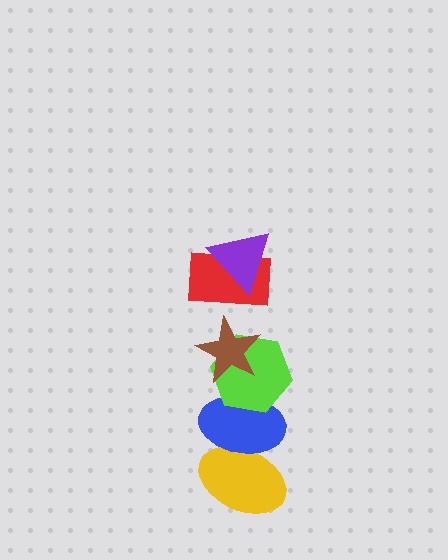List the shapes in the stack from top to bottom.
From top to bottom: the purple triangle, the red rectangle, the brown star, the lime hexagon, the blue ellipse, the yellow ellipse.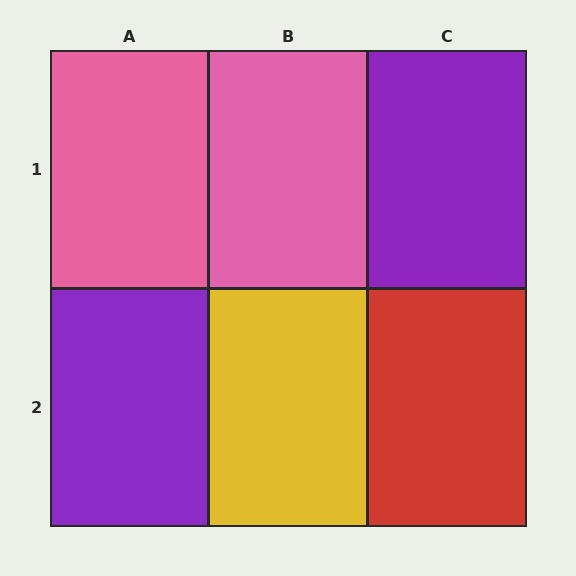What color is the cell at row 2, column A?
Purple.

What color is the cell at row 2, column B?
Yellow.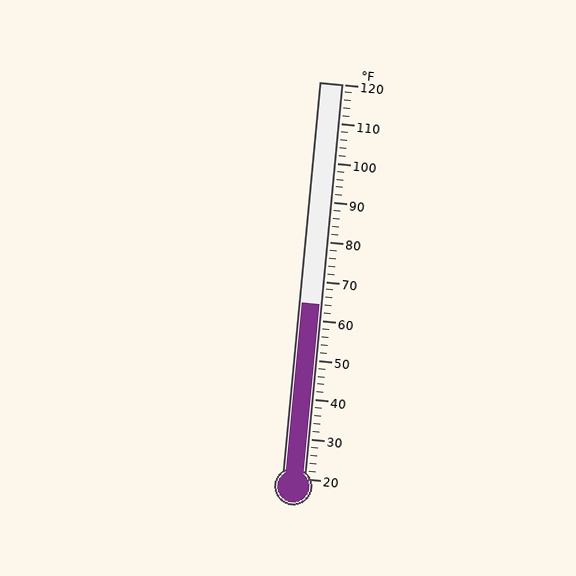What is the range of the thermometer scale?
The thermometer scale ranges from 20°F to 120°F.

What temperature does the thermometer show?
The thermometer shows approximately 64°F.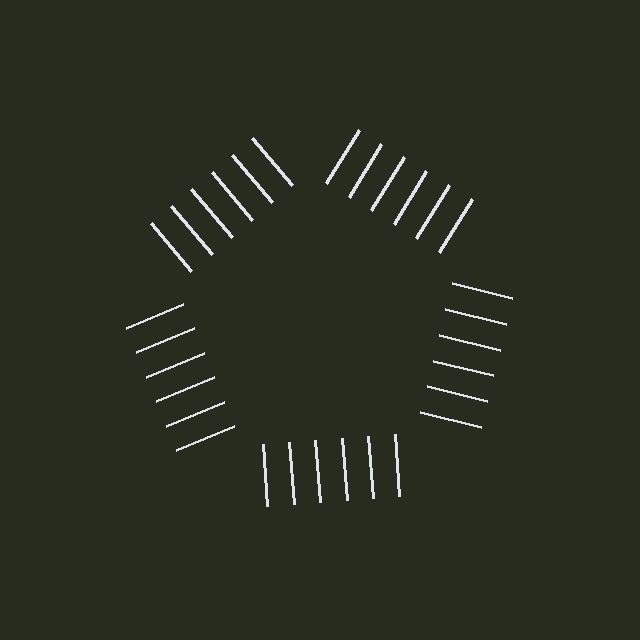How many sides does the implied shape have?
5 sides — the line-ends trace a pentagon.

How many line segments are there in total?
30 — 6 along each of the 5 edges.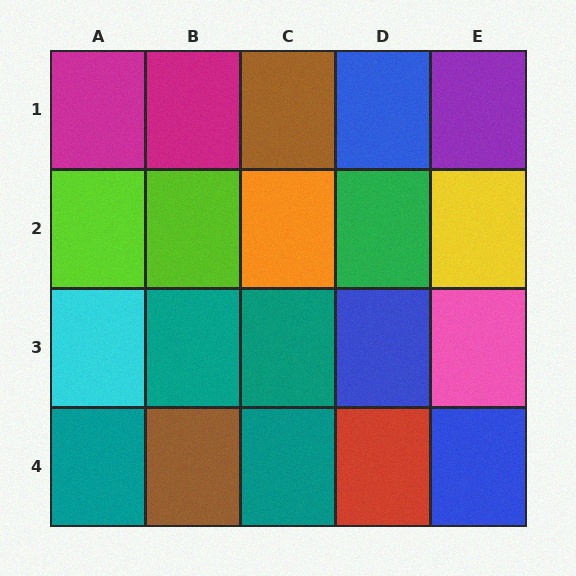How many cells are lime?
2 cells are lime.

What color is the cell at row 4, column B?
Brown.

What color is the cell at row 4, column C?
Teal.